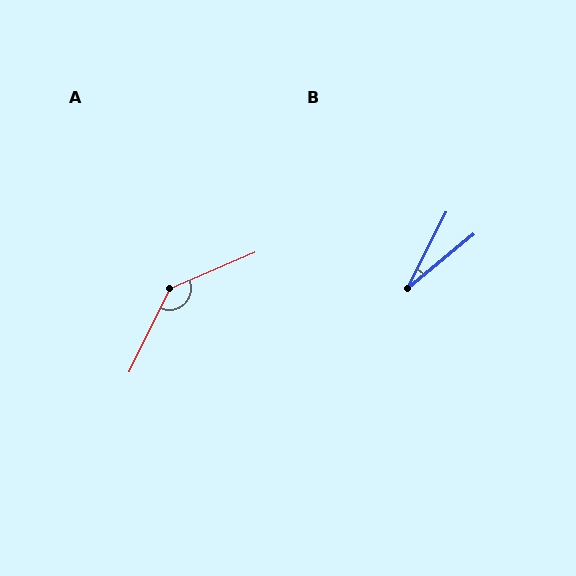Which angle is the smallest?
B, at approximately 24 degrees.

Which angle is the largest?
A, at approximately 139 degrees.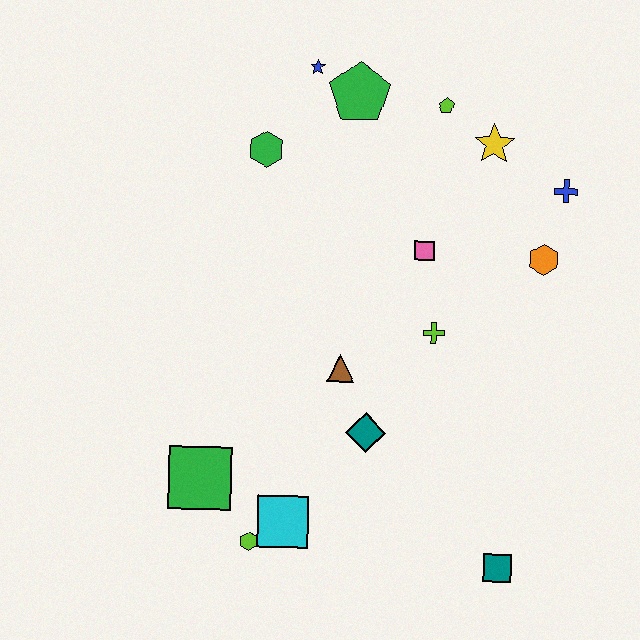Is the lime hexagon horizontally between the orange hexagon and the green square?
Yes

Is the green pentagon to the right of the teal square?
No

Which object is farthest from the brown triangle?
The blue star is farthest from the brown triangle.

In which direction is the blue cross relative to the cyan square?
The blue cross is above the cyan square.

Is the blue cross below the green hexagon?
Yes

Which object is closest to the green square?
The lime hexagon is closest to the green square.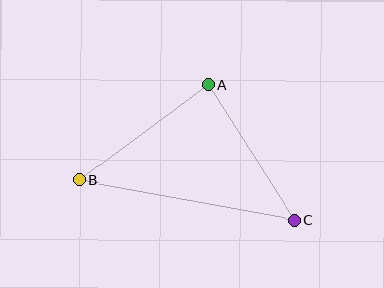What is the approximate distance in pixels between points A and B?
The distance between A and B is approximately 161 pixels.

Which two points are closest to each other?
Points A and C are closest to each other.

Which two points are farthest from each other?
Points B and C are farthest from each other.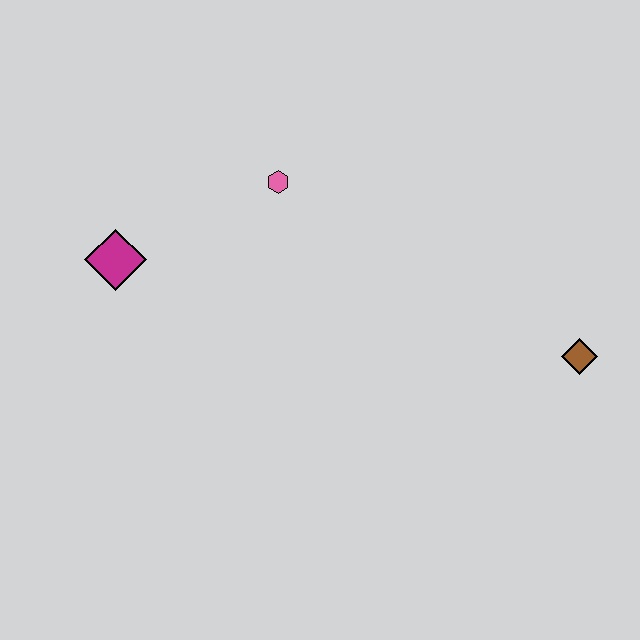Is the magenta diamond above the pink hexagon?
No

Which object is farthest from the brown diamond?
The magenta diamond is farthest from the brown diamond.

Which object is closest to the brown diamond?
The pink hexagon is closest to the brown diamond.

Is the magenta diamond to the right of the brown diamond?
No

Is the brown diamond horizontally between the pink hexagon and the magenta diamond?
No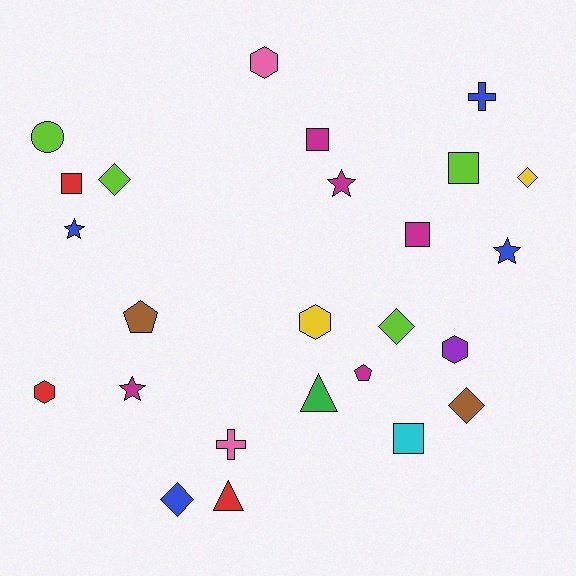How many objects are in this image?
There are 25 objects.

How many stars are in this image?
There are 4 stars.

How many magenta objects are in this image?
There are 5 magenta objects.